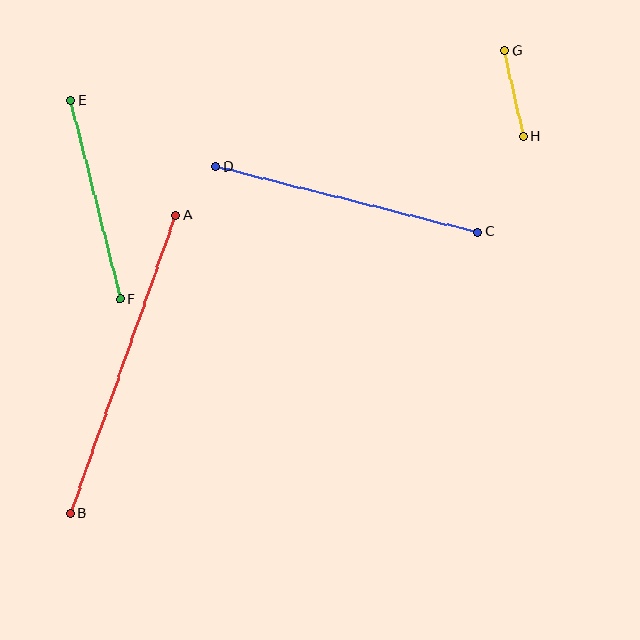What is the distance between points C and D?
The distance is approximately 270 pixels.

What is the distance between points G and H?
The distance is approximately 88 pixels.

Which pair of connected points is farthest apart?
Points A and B are farthest apart.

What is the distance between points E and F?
The distance is approximately 205 pixels.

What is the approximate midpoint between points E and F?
The midpoint is at approximately (96, 200) pixels.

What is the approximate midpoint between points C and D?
The midpoint is at approximately (346, 199) pixels.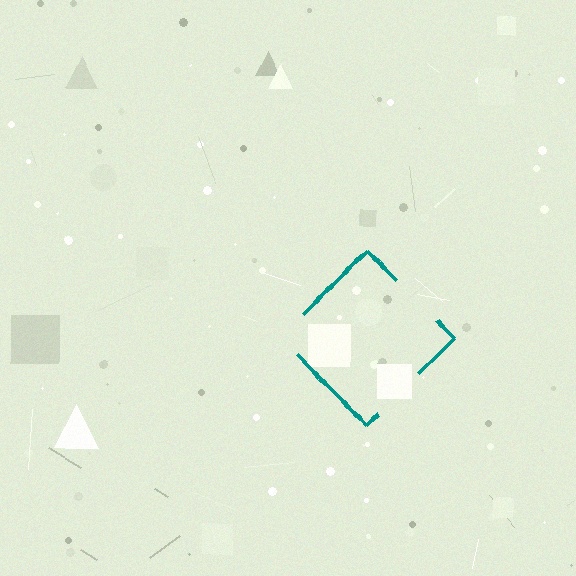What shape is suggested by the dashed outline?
The dashed outline suggests a diamond.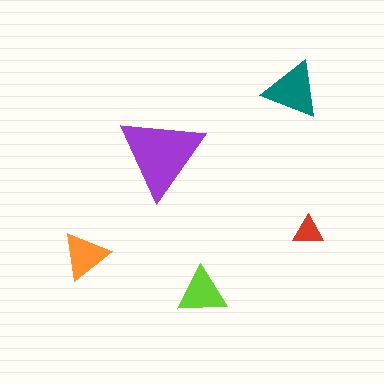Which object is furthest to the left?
The orange triangle is leftmost.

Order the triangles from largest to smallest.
the purple one, the teal one, the lime one, the orange one, the red one.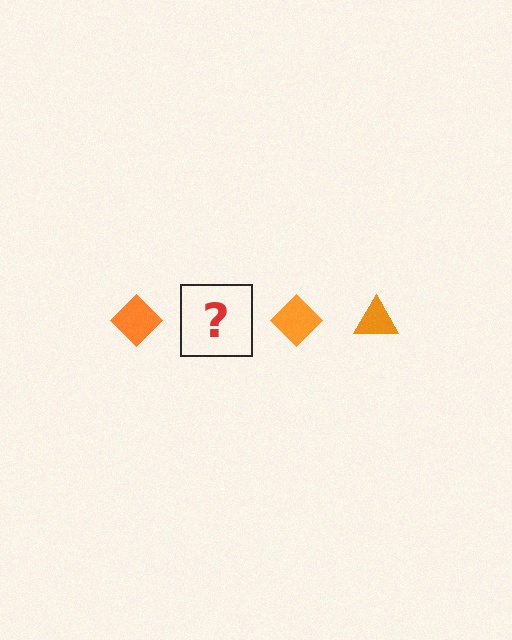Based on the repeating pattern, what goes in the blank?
The blank should be an orange triangle.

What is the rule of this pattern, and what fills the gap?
The rule is that the pattern cycles through diamond, triangle shapes in orange. The gap should be filled with an orange triangle.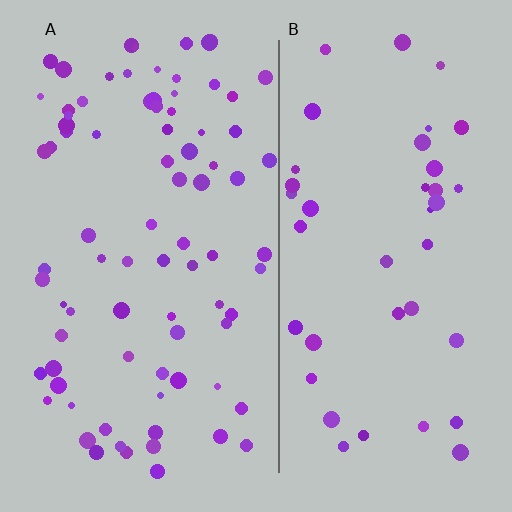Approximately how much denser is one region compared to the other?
Approximately 2.1× — region A over region B.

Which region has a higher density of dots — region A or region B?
A (the left).